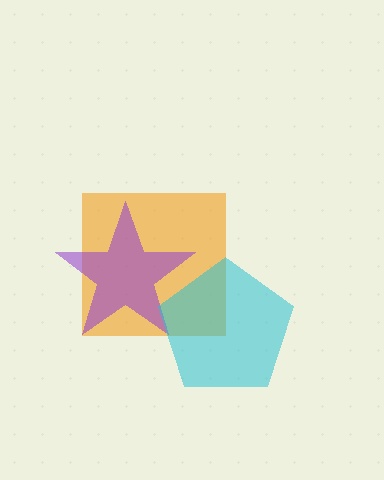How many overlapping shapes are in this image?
There are 3 overlapping shapes in the image.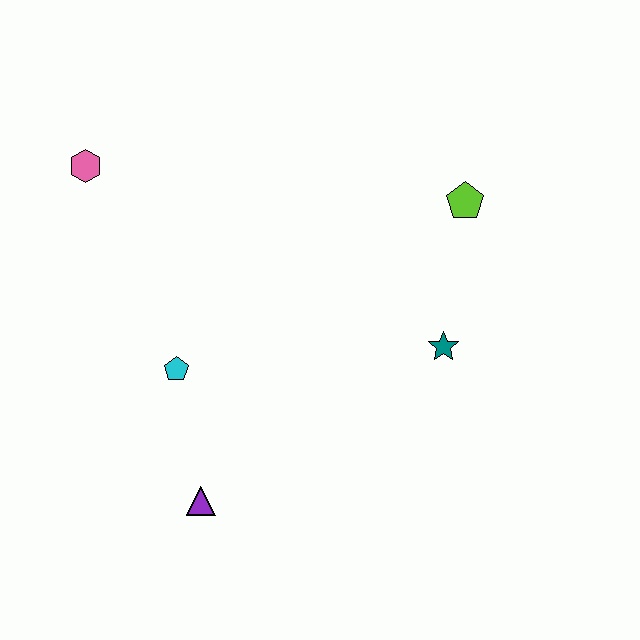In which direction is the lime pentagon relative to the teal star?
The lime pentagon is above the teal star.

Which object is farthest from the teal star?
The pink hexagon is farthest from the teal star.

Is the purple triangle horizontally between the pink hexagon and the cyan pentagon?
No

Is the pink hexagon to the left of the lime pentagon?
Yes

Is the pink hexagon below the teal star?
No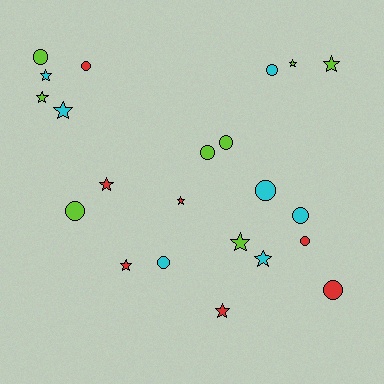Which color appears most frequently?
Lime, with 8 objects.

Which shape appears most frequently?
Circle, with 11 objects.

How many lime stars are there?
There are 4 lime stars.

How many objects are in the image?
There are 22 objects.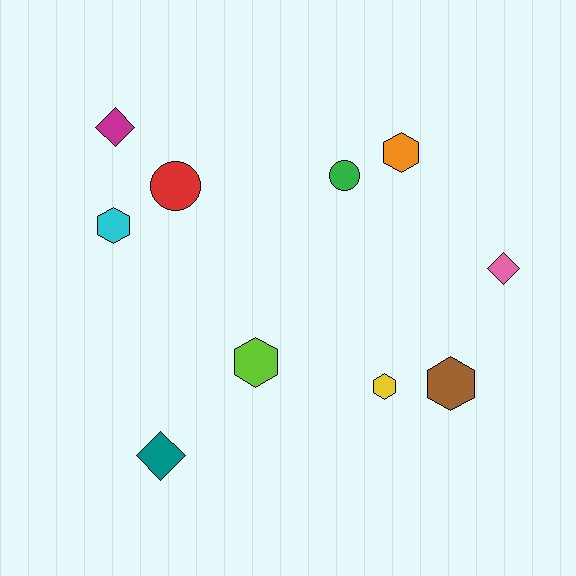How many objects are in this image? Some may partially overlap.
There are 10 objects.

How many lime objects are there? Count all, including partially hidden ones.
There is 1 lime object.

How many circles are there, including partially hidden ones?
There are 2 circles.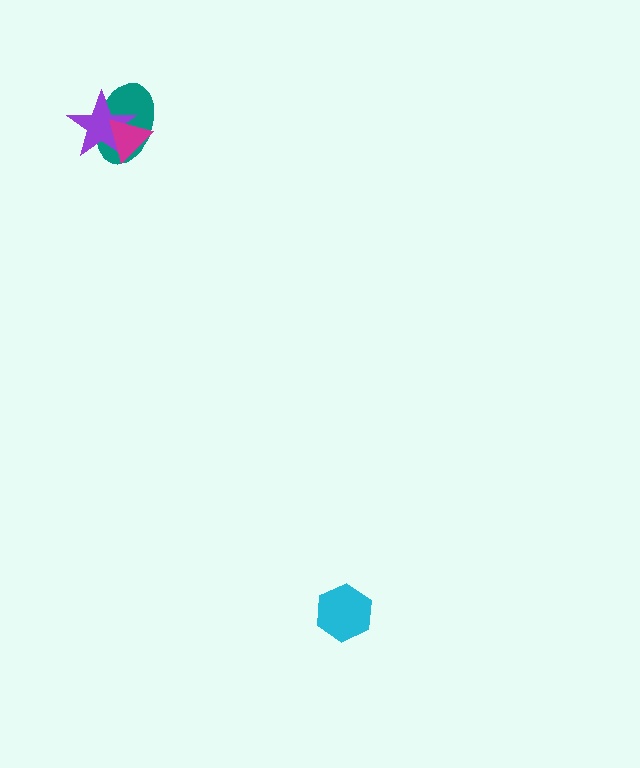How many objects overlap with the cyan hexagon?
0 objects overlap with the cyan hexagon.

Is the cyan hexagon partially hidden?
No, no other shape covers it.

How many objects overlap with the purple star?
2 objects overlap with the purple star.